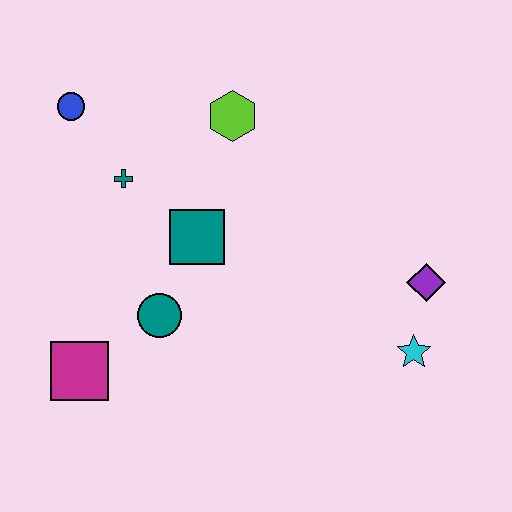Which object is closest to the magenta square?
The teal circle is closest to the magenta square.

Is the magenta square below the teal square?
Yes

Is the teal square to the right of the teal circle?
Yes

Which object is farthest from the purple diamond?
The blue circle is farthest from the purple diamond.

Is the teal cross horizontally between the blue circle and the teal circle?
Yes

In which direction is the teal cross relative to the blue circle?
The teal cross is below the blue circle.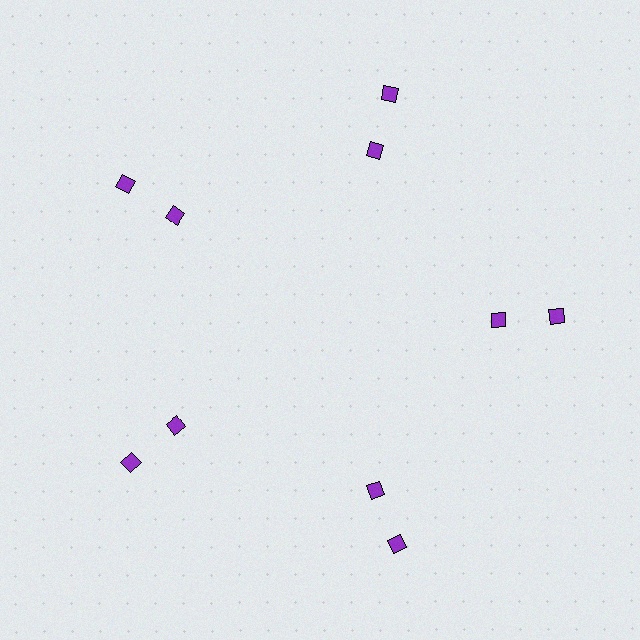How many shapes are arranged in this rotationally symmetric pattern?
There are 10 shapes, arranged in 5 groups of 2.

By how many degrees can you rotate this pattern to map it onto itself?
The pattern maps onto itself every 72 degrees of rotation.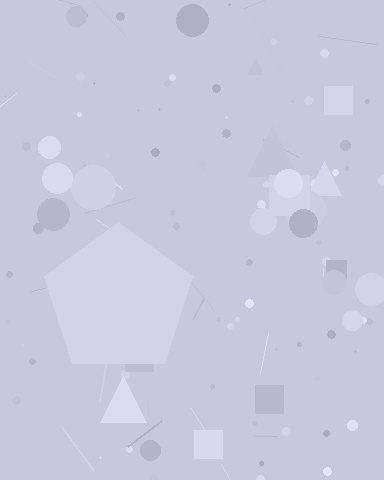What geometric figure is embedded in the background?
A pentagon is embedded in the background.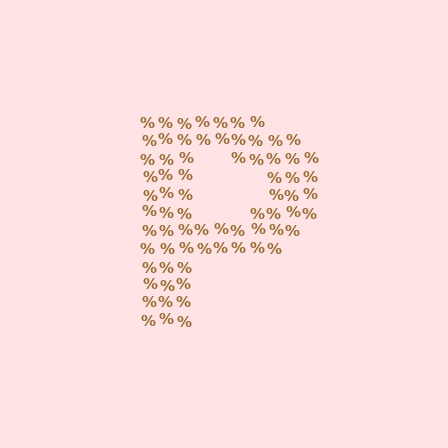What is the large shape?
The large shape is the letter P.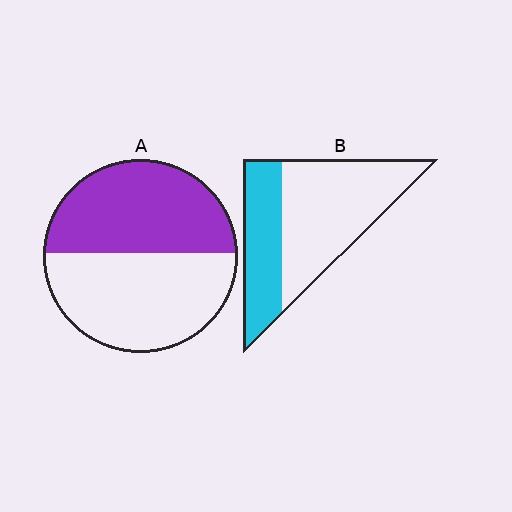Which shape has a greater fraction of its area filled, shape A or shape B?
Shape A.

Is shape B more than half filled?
No.